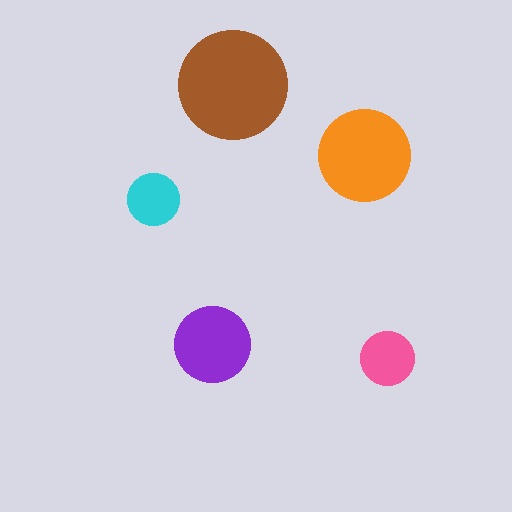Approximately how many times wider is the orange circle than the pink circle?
About 1.5 times wider.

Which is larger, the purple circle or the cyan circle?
The purple one.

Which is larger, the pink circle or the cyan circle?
The pink one.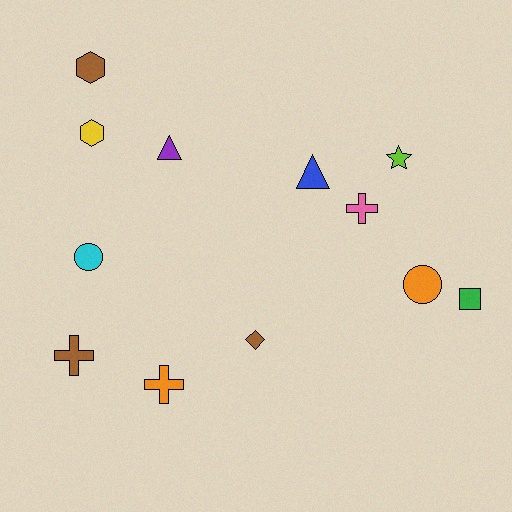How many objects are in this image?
There are 12 objects.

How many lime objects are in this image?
There is 1 lime object.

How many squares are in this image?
There is 1 square.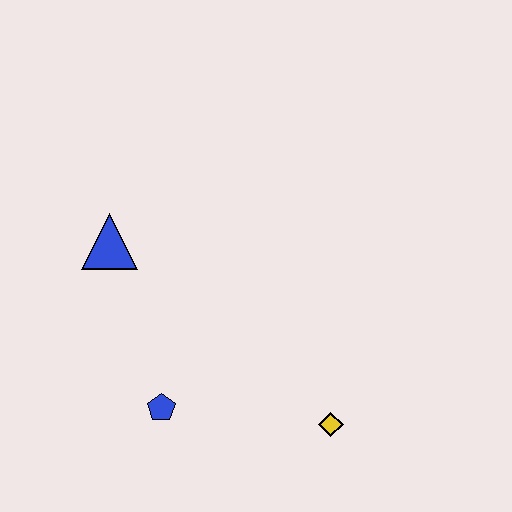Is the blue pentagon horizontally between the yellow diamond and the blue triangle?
Yes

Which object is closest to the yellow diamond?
The blue pentagon is closest to the yellow diamond.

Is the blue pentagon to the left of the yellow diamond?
Yes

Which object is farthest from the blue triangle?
The yellow diamond is farthest from the blue triangle.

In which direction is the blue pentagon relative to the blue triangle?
The blue pentagon is below the blue triangle.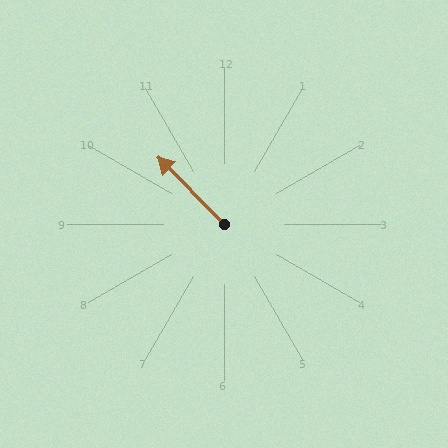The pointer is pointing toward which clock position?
Roughly 11 o'clock.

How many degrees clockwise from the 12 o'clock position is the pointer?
Approximately 315 degrees.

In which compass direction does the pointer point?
Northwest.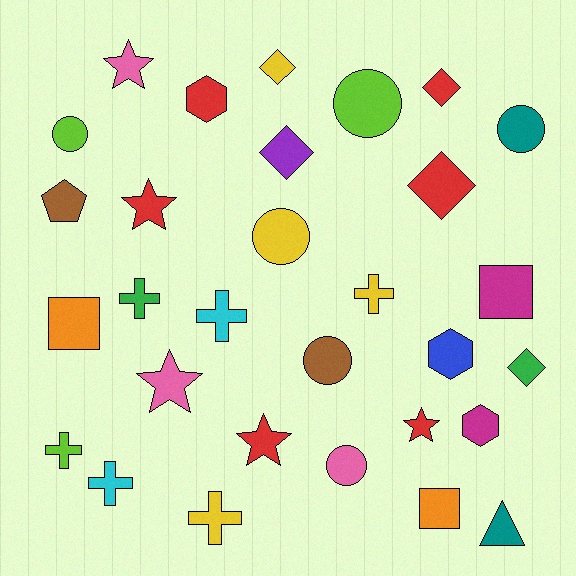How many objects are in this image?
There are 30 objects.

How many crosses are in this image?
There are 6 crosses.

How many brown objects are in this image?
There are 2 brown objects.